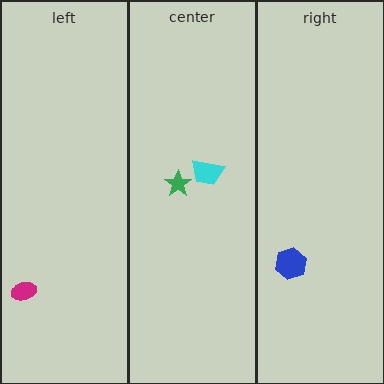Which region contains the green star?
The center region.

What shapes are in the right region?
The blue hexagon.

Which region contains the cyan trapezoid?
The center region.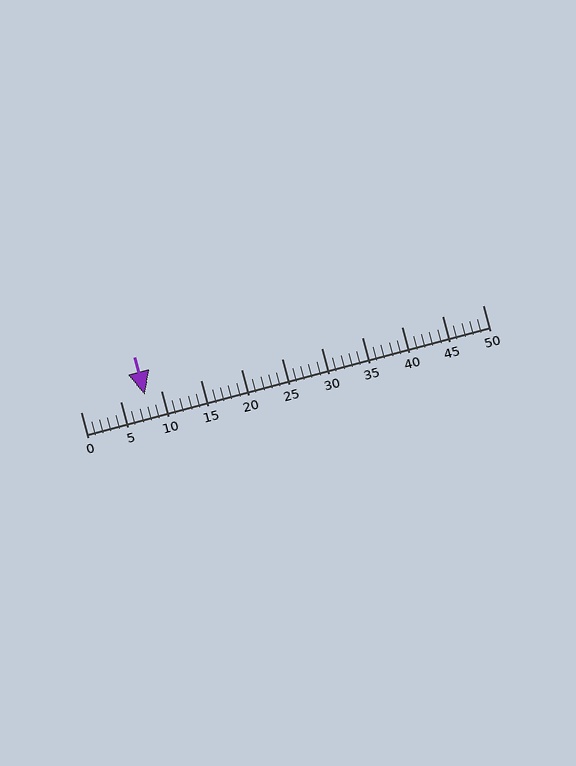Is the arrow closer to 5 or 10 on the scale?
The arrow is closer to 10.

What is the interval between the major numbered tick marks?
The major tick marks are spaced 5 units apart.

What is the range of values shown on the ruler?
The ruler shows values from 0 to 50.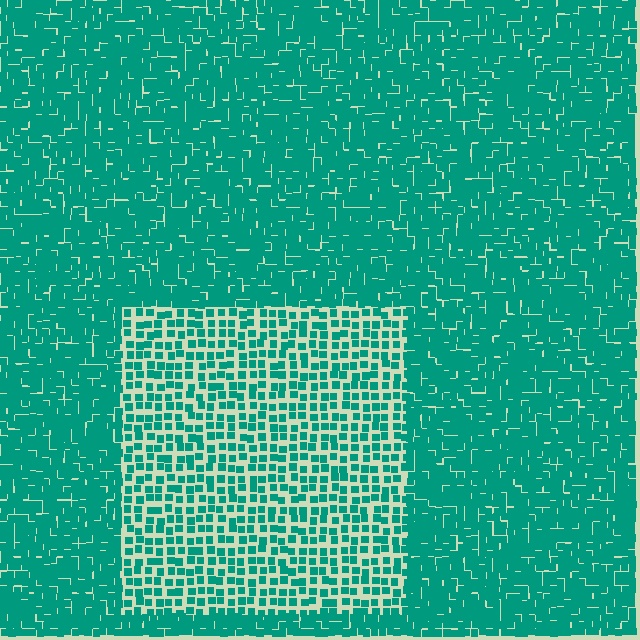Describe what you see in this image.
The image contains small teal elements arranged at two different densities. A rectangle-shaped region is visible where the elements are less densely packed than the surrounding area.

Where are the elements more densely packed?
The elements are more densely packed outside the rectangle boundary.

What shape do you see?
I see a rectangle.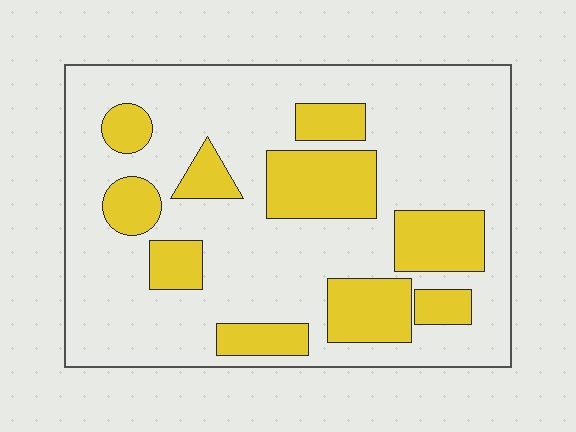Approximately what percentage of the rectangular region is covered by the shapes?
Approximately 25%.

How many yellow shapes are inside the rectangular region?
10.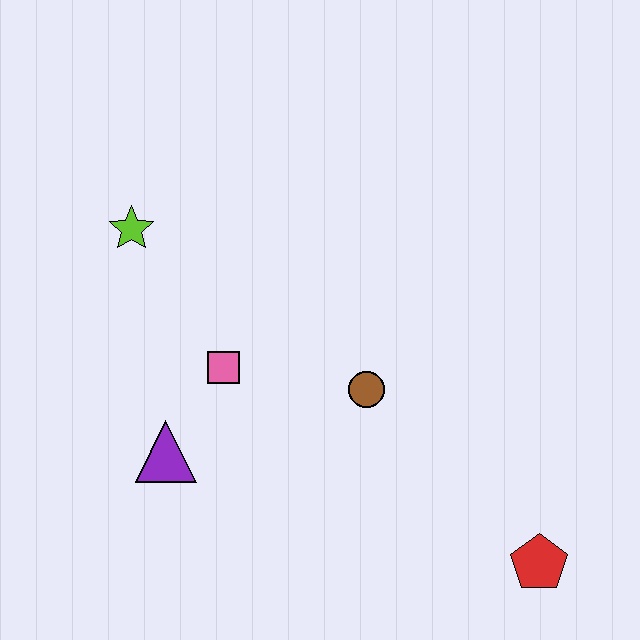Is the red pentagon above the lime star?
No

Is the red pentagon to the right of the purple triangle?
Yes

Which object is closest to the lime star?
The pink square is closest to the lime star.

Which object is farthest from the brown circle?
The lime star is farthest from the brown circle.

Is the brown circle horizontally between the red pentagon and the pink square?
Yes